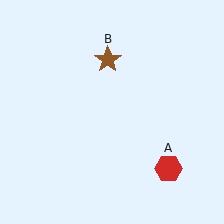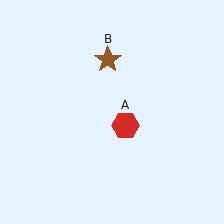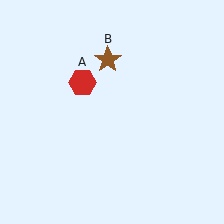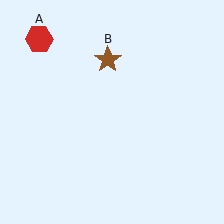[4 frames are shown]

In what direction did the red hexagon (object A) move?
The red hexagon (object A) moved up and to the left.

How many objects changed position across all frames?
1 object changed position: red hexagon (object A).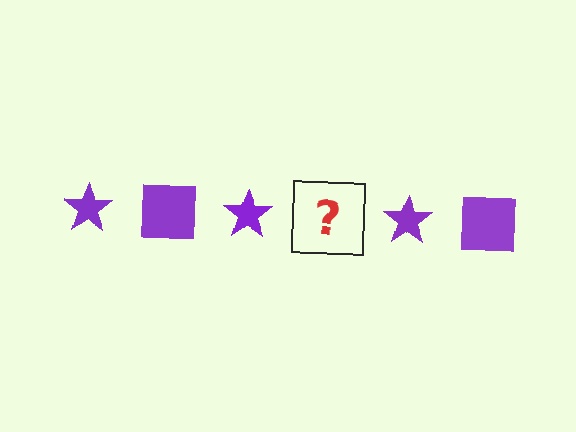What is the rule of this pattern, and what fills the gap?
The rule is that the pattern cycles through star, square shapes in purple. The gap should be filled with a purple square.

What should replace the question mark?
The question mark should be replaced with a purple square.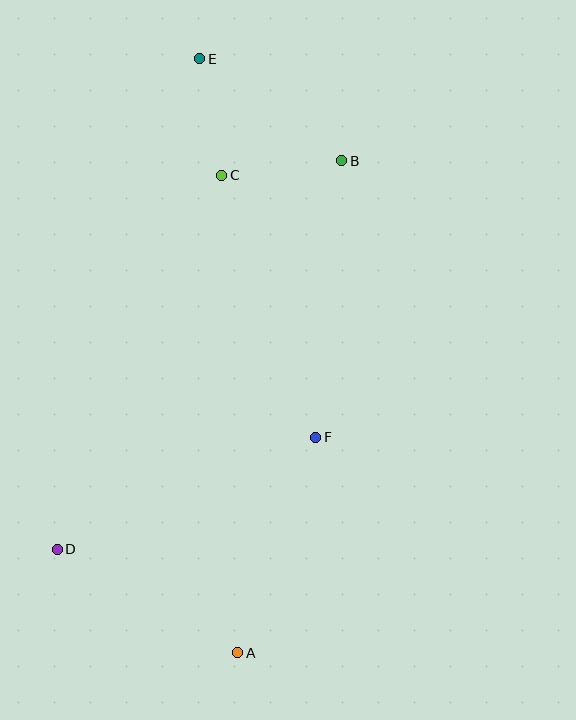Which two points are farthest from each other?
Points A and E are farthest from each other.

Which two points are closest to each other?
Points C and E are closest to each other.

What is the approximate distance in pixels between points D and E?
The distance between D and E is approximately 510 pixels.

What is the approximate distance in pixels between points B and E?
The distance between B and E is approximately 175 pixels.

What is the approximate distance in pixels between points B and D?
The distance between B and D is approximately 481 pixels.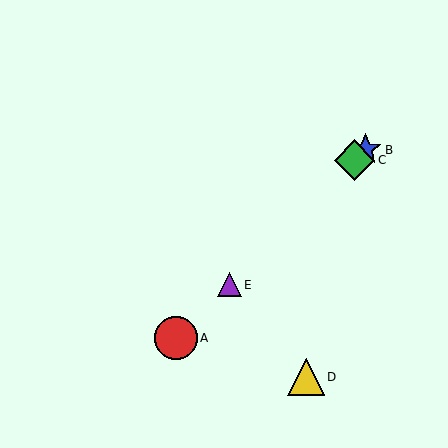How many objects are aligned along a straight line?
4 objects (A, B, C, E) are aligned along a straight line.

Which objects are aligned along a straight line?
Objects A, B, C, E are aligned along a straight line.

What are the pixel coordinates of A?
Object A is at (176, 338).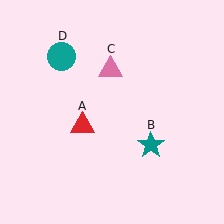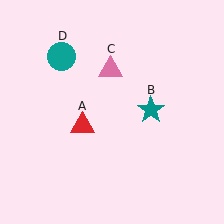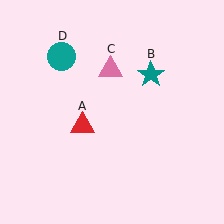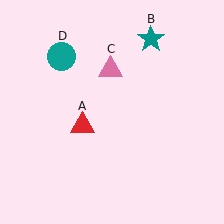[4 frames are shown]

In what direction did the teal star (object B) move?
The teal star (object B) moved up.